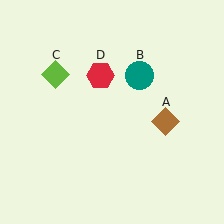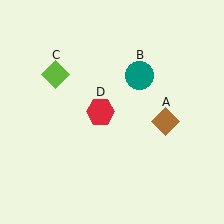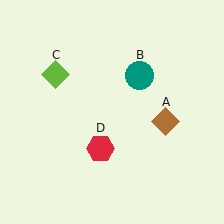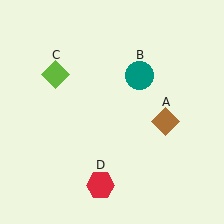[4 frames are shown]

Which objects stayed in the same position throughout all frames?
Brown diamond (object A) and teal circle (object B) and lime diamond (object C) remained stationary.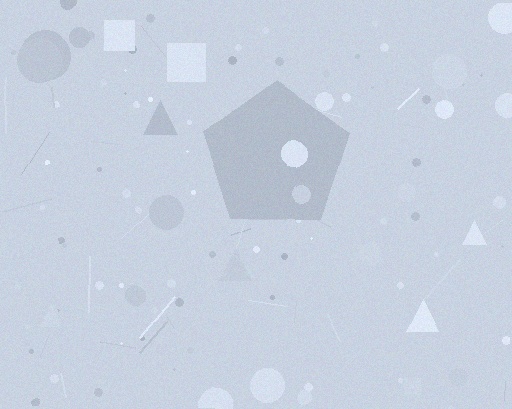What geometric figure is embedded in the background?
A pentagon is embedded in the background.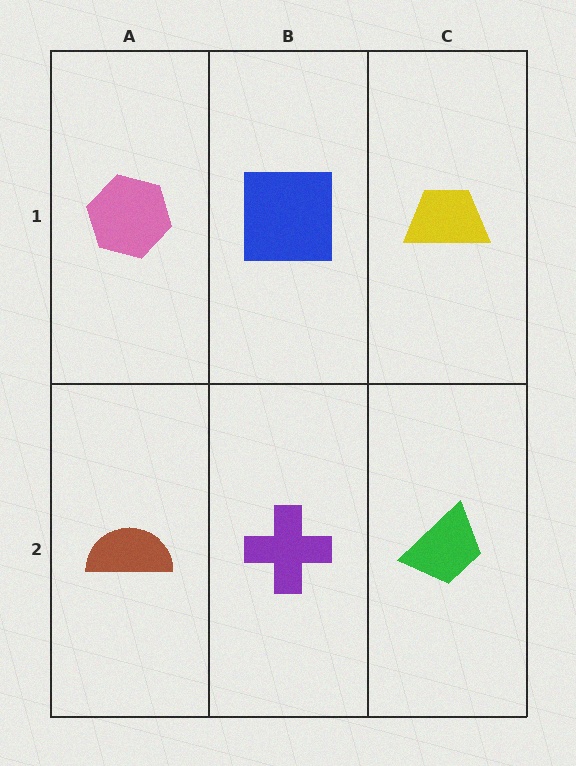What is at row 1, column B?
A blue square.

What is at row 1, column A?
A pink hexagon.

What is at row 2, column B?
A purple cross.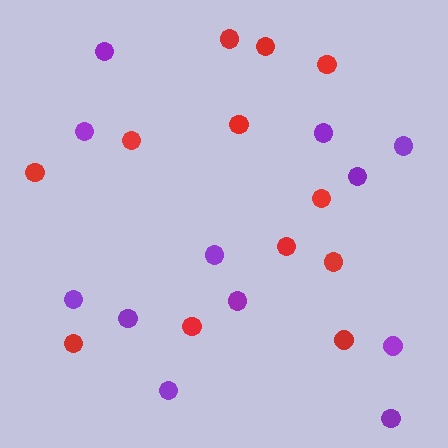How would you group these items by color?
There are 2 groups: one group of purple circles (12) and one group of red circles (12).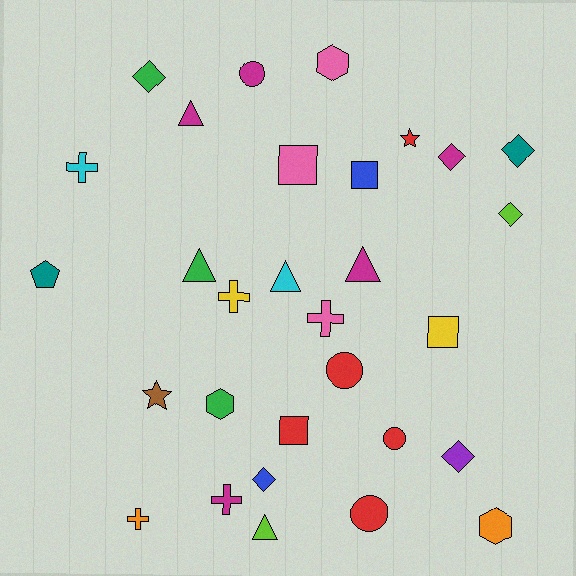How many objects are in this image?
There are 30 objects.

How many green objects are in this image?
There are 3 green objects.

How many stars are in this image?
There are 2 stars.